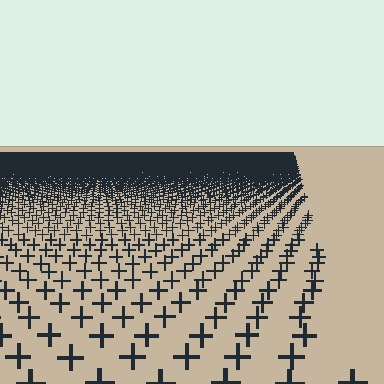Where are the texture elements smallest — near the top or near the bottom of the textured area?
Near the top.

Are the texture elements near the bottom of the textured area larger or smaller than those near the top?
Larger. Near the bottom, elements are closer to the viewer and appear at a bigger on-screen size.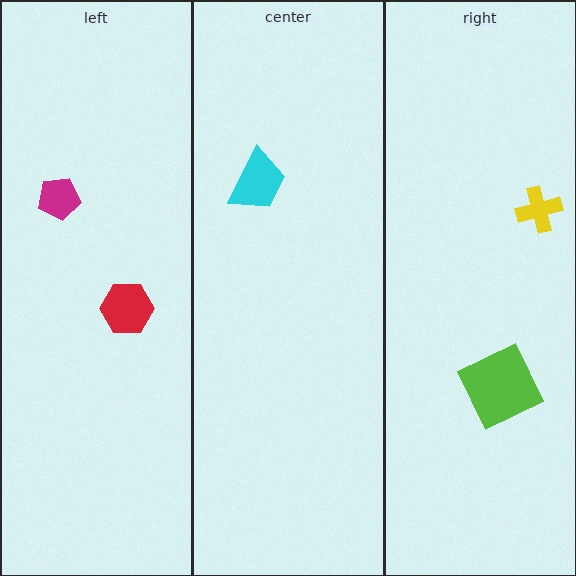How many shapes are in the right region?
2.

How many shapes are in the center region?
1.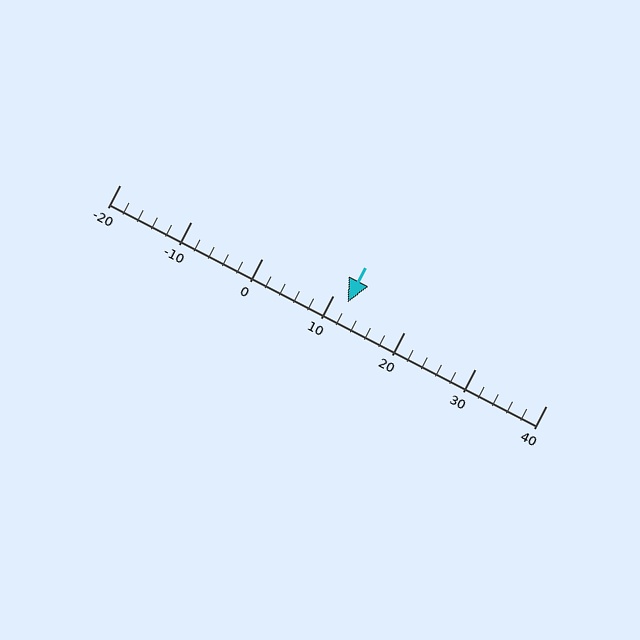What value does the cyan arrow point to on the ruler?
The cyan arrow points to approximately 12.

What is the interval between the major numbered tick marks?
The major tick marks are spaced 10 units apart.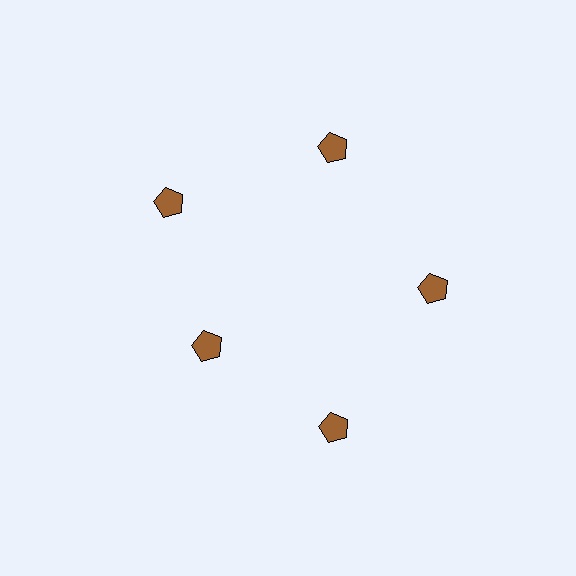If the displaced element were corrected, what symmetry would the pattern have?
It would have 5-fold rotational symmetry — the pattern would map onto itself every 72 degrees.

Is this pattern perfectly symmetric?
No. The 5 brown pentagons are arranged in a ring, but one element near the 8 o'clock position is pulled inward toward the center, breaking the 5-fold rotational symmetry.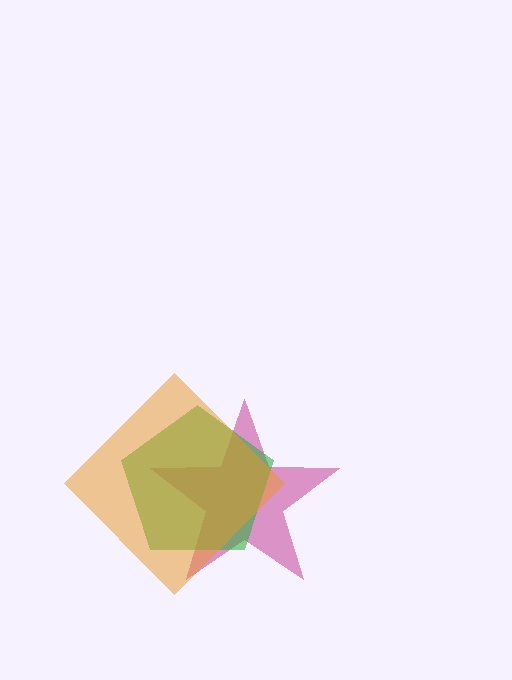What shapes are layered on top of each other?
The layered shapes are: a magenta star, a green pentagon, an orange diamond.